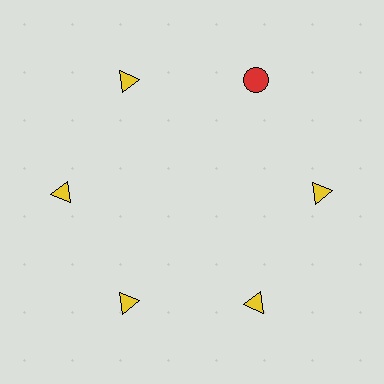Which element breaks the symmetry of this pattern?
The red circle at roughly the 1 o'clock position breaks the symmetry. All other shapes are yellow triangles.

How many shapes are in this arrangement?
There are 6 shapes arranged in a ring pattern.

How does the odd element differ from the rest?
It differs in both color (red instead of yellow) and shape (circle instead of triangle).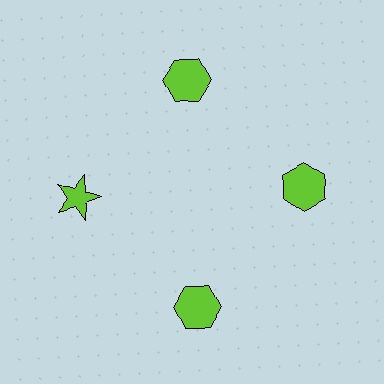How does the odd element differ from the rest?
It has a different shape: star instead of hexagon.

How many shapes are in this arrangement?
There are 4 shapes arranged in a ring pattern.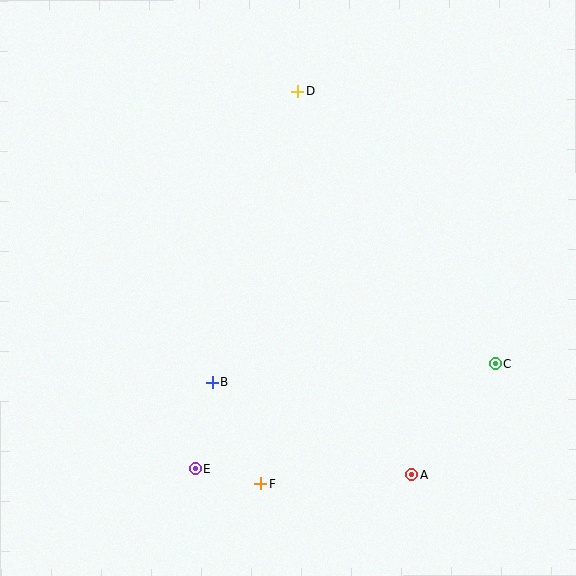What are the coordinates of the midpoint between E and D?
The midpoint between E and D is at (247, 280).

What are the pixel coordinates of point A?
Point A is at (412, 475).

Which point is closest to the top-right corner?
Point D is closest to the top-right corner.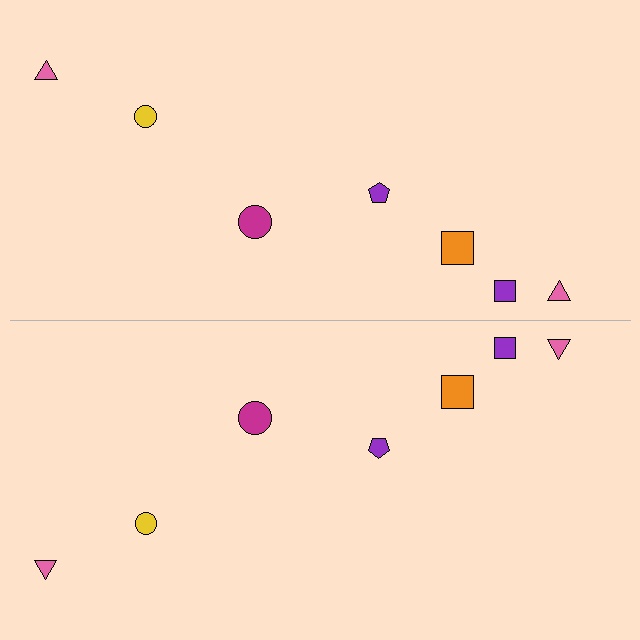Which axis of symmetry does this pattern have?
The pattern has a horizontal axis of symmetry running through the center of the image.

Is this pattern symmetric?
Yes, this pattern has bilateral (reflection) symmetry.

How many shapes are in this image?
There are 14 shapes in this image.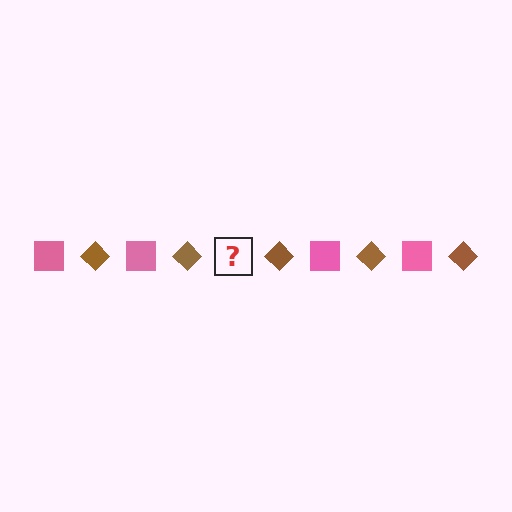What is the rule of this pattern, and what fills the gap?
The rule is that the pattern alternates between pink square and brown diamond. The gap should be filled with a pink square.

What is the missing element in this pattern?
The missing element is a pink square.